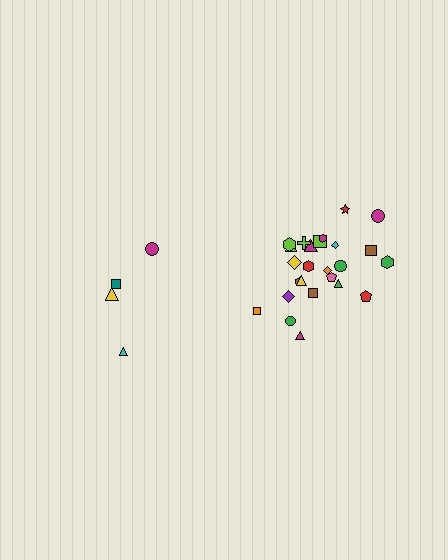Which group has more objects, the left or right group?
The right group.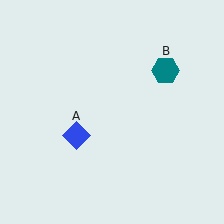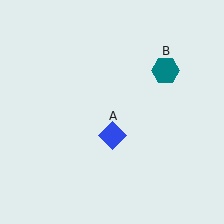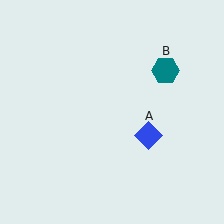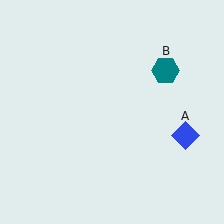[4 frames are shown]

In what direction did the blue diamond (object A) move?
The blue diamond (object A) moved right.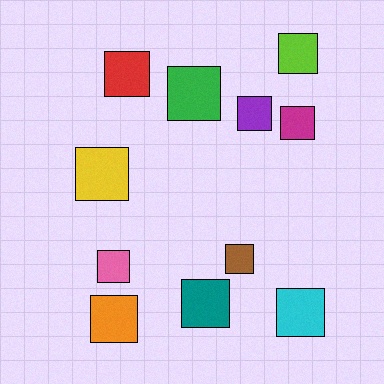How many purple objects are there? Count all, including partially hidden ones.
There is 1 purple object.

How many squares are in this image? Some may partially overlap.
There are 11 squares.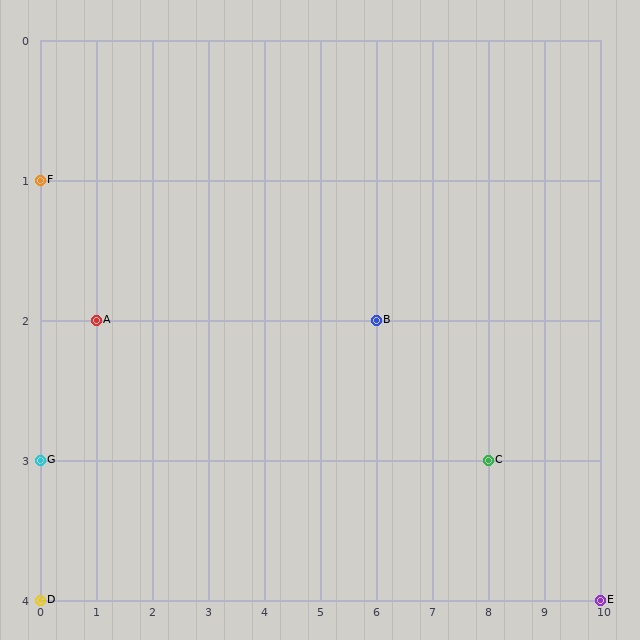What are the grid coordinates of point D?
Point D is at grid coordinates (0, 4).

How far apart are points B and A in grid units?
Points B and A are 5 columns apart.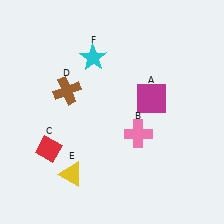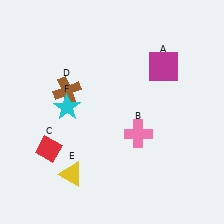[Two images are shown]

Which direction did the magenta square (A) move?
The magenta square (A) moved up.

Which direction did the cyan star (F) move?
The cyan star (F) moved down.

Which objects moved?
The objects that moved are: the magenta square (A), the cyan star (F).